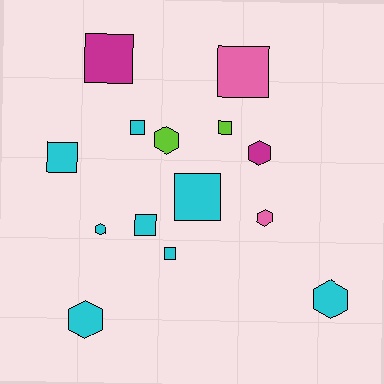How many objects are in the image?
There are 14 objects.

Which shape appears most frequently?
Square, with 8 objects.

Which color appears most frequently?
Cyan, with 8 objects.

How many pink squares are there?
There is 1 pink square.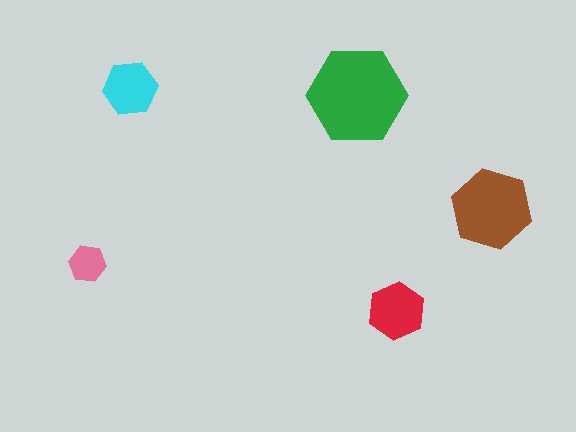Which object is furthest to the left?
The pink hexagon is leftmost.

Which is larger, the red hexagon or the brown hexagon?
The brown one.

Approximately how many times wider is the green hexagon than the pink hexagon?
About 2.5 times wider.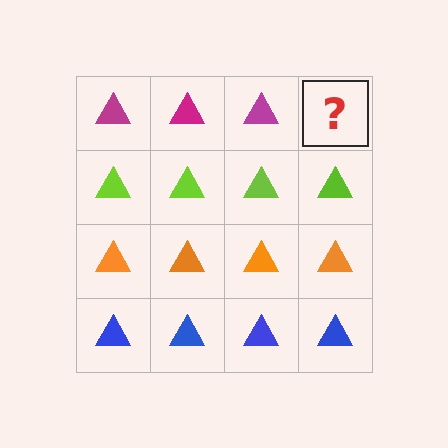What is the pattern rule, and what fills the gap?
The rule is that each row has a consistent color. The gap should be filled with a magenta triangle.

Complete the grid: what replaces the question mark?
The question mark should be replaced with a magenta triangle.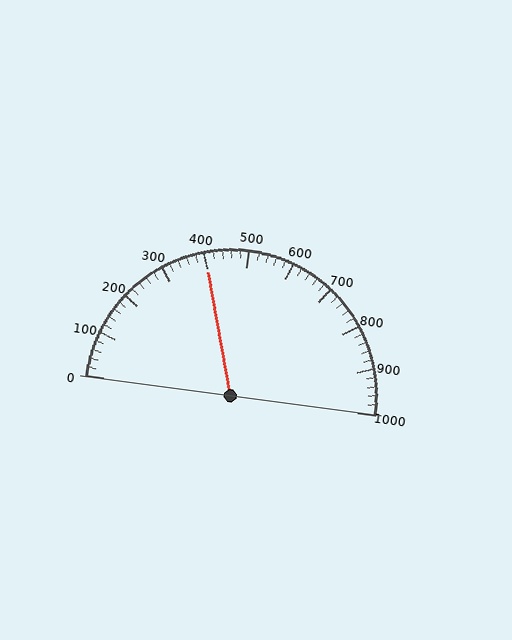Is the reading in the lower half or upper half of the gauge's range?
The reading is in the lower half of the range (0 to 1000).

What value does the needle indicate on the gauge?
The needle indicates approximately 400.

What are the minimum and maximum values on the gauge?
The gauge ranges from 0 to 1000.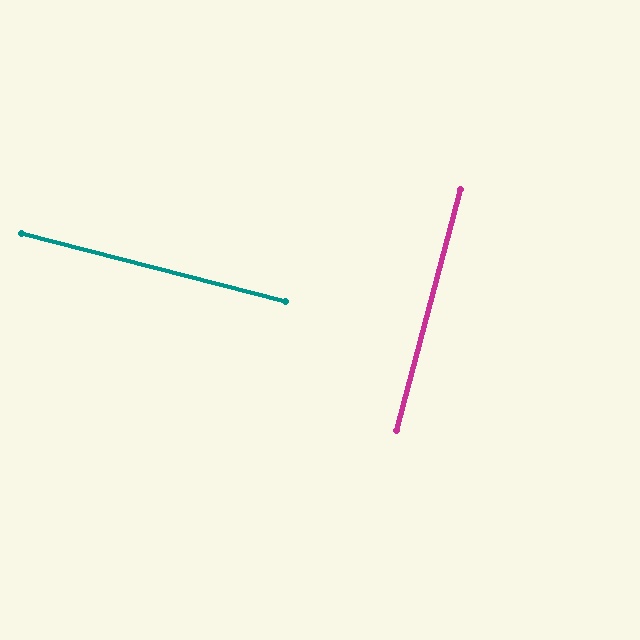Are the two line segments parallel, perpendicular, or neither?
Perpendicular — they meet at approximately 89°.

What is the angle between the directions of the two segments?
Approximately 89 degrees.